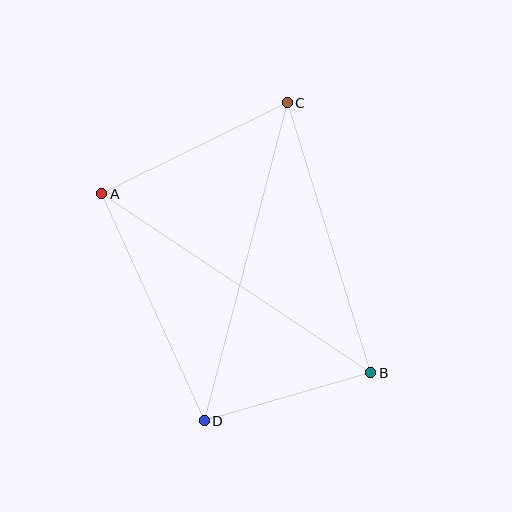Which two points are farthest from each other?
Points C and D are farthest from each other.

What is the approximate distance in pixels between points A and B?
The distance between A and B is approximately 323 pixels.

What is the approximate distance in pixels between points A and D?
The distance between A and D is approximately 249 pixels.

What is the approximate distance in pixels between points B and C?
The distance between B and C is approximately 282 pixels.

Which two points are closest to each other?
Points B and D are closest to each other.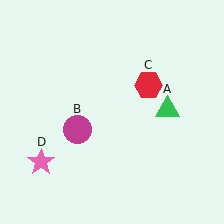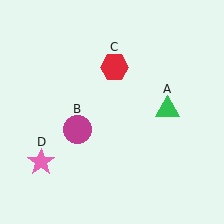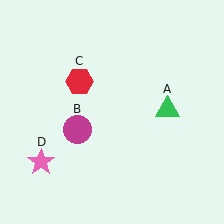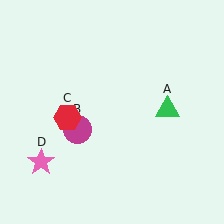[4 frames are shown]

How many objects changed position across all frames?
1 object changed position: red hexagon (object C).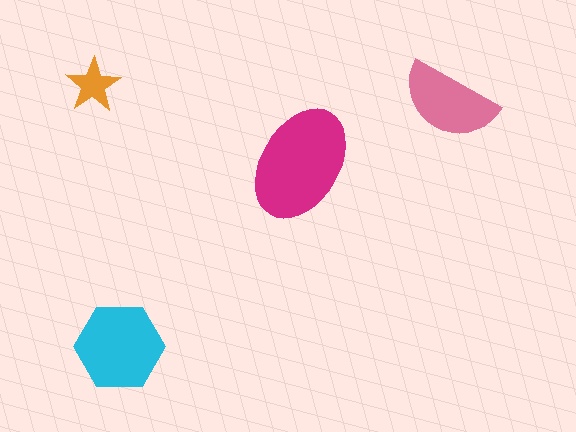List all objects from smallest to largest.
The orange star, the pink semicircle, the cyan hexagon, the magenta ellipse.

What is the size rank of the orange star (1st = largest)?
4th.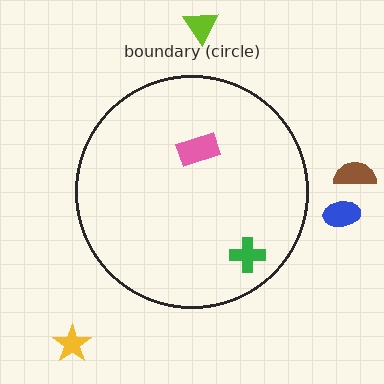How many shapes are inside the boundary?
2 inside, 4 outside.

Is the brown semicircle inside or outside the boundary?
Outside.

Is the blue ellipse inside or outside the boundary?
Outside.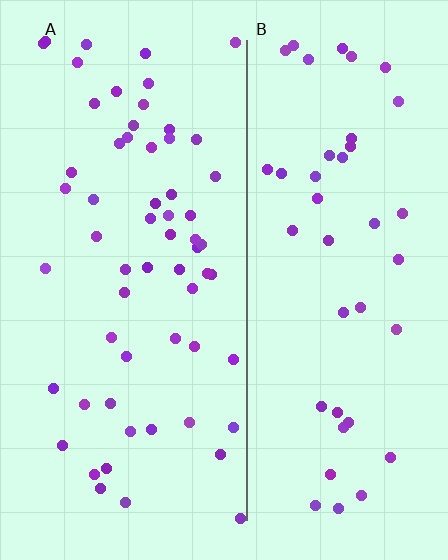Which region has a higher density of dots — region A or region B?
A (the left).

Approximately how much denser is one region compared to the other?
Approximately 1.4× — region A over region B.